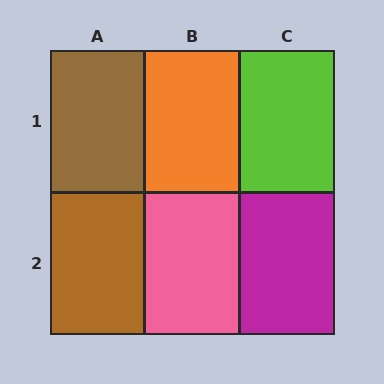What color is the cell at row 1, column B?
Orange.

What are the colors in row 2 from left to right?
Brown, pink, magenta.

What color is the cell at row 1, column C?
Lime.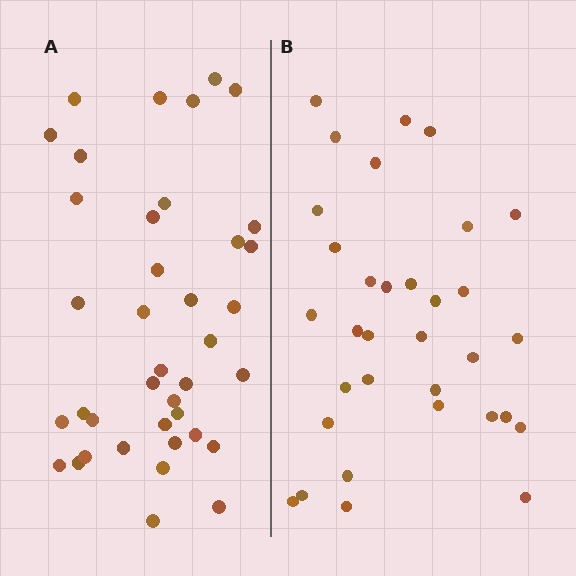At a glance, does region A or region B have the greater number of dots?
Region A (the left region) has more dots.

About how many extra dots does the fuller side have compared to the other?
Region A has about 6 more dots than region B.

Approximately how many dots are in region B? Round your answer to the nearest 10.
About 30 dots. (The exact count is 33, which rounds to 30.)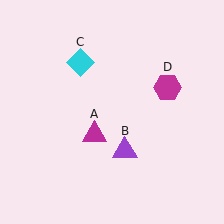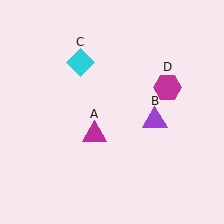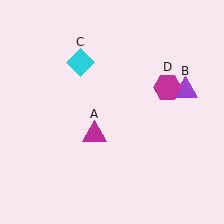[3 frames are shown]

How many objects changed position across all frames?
1 object changed position: purple triangle (object B).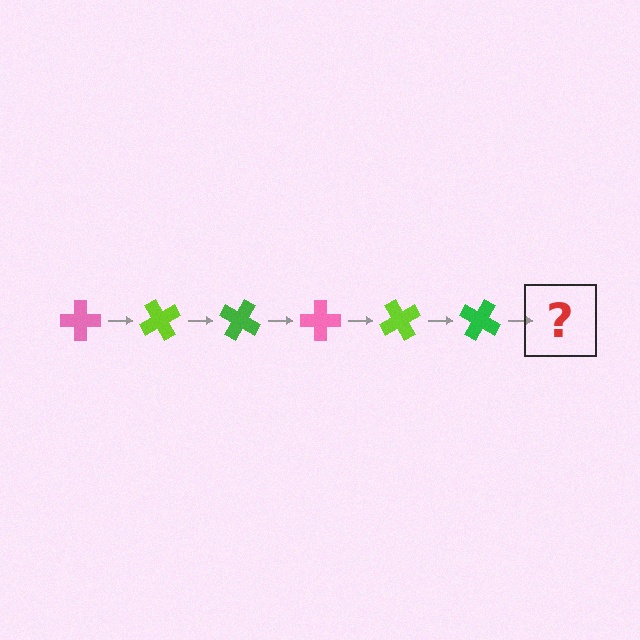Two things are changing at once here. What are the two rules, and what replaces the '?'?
The two rules are that it rotates 60 degrees each step and the color cycles through pink, lime, and green. The '?' should be a pink cross, rotated 360 degrees from the start.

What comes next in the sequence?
The next element should be a pink cross, rotated 360 degrees from the start.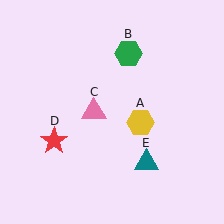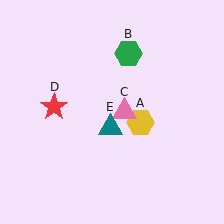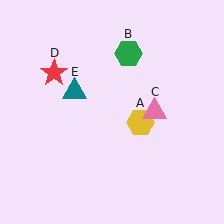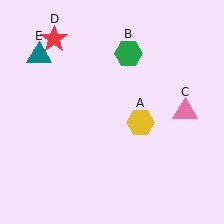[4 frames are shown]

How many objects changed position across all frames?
3 objects changed position: pink triangle (object C), red star (object D), teal triangle (object E).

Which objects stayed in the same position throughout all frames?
Yellow hexagon (object A) and green hexagon (object B) remained stationary.